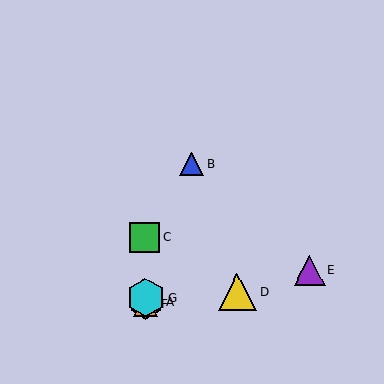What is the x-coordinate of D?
Object D is at x≈237.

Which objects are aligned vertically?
Objects A, C, F, G are aligned vertically.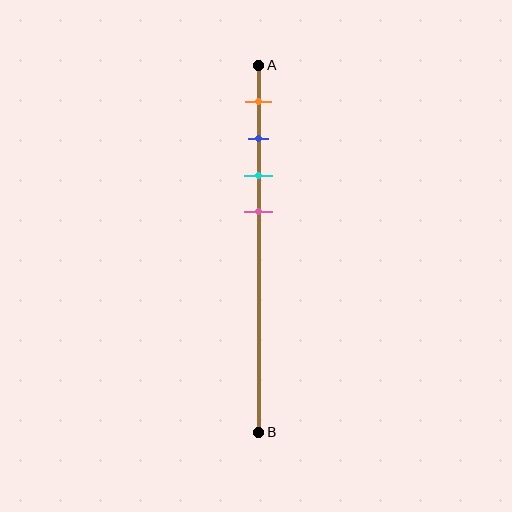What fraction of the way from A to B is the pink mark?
The pink mark is approximately 40% (0.4) of the way from A to B.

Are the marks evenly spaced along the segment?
Yes, the marks are approximately evenly spaced.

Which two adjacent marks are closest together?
The blue and cyan marks are the closest adjacent pair.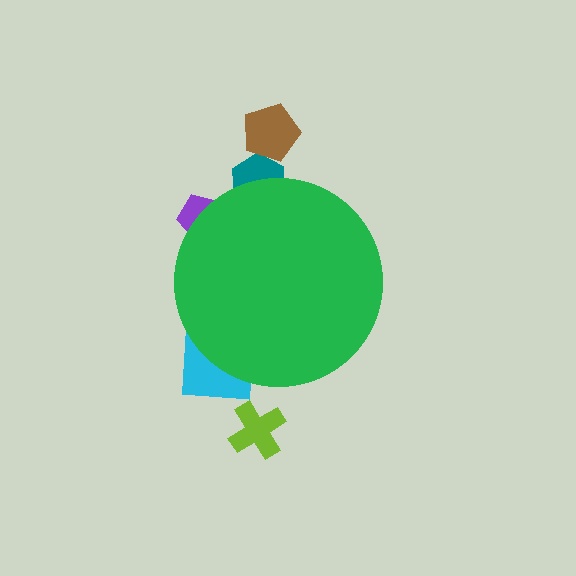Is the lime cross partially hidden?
No, the lime cross is fully visible.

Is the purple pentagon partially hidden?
Yes, the purple pentagon is partially hidden behind the green circle.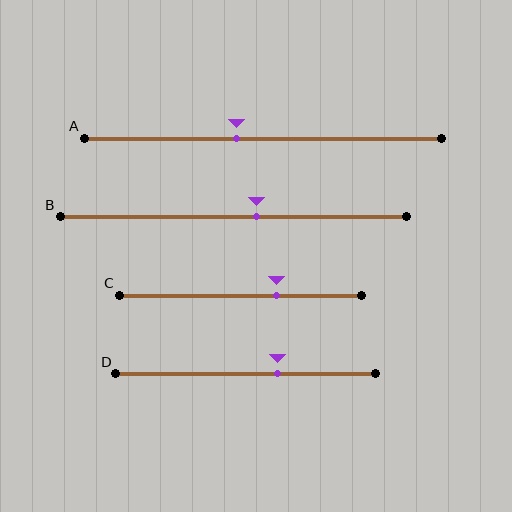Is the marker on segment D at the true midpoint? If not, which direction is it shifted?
No, the marker on segment D is shifted to the right by about 12% of the segment length.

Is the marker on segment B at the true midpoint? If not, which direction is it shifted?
No, the marker on segment B is shifted to the right by about 7% of the segment length.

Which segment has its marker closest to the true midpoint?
Segment B has its marker closest to the true midpoint.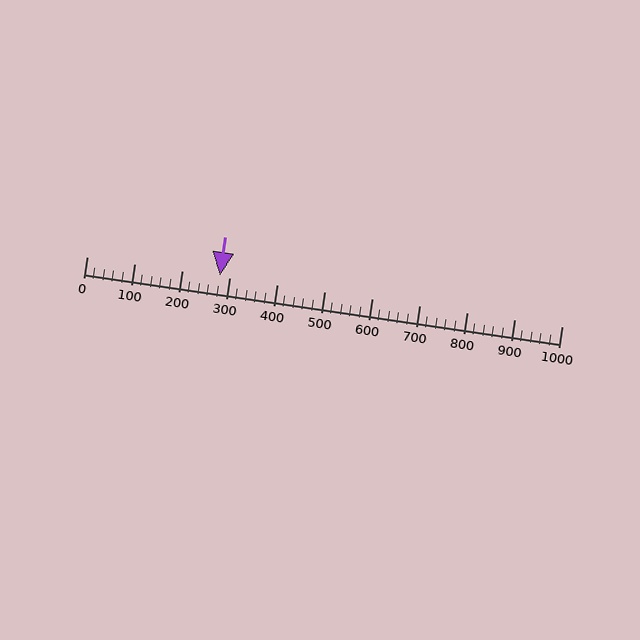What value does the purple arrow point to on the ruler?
The purple arrow points to approximately 280.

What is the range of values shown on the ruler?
The ruler shows values from 0 to 1000.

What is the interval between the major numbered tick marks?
The major tick marks are spaced 100 units apart.